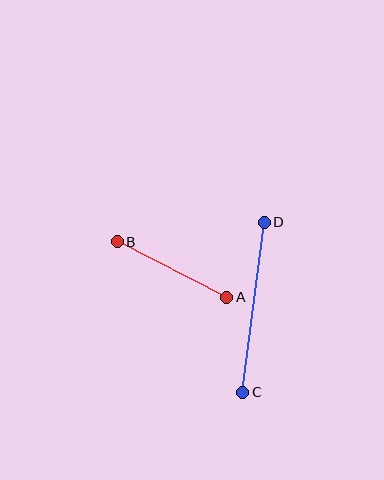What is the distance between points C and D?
The distance is approximately 172 pixels.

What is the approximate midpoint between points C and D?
The midpoint is at approximately (254, 307) pixels.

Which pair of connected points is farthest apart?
Points C and D are farthest apart.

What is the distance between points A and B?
The distance is approximately 123 pixels.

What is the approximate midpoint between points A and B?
The midpoint is at approximately (172, 269) pixels.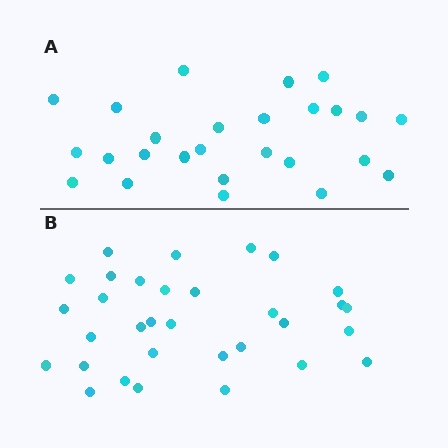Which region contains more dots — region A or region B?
Region B (the bottom region) has more dots.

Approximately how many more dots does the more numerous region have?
Region B has about 6 more dots than region A.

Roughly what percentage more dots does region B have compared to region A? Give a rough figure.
About 25% more.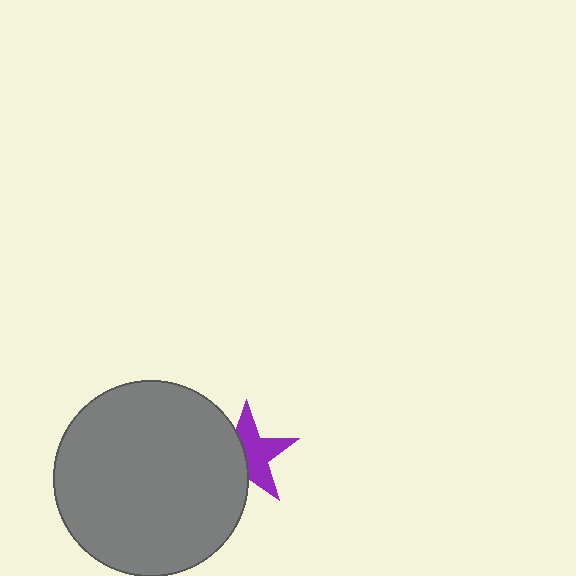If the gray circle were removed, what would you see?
You would see the complete purple star.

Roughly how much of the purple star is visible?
About half of it is visible (roughly 57%).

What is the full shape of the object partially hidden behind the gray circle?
The partially hidden object is a purple star.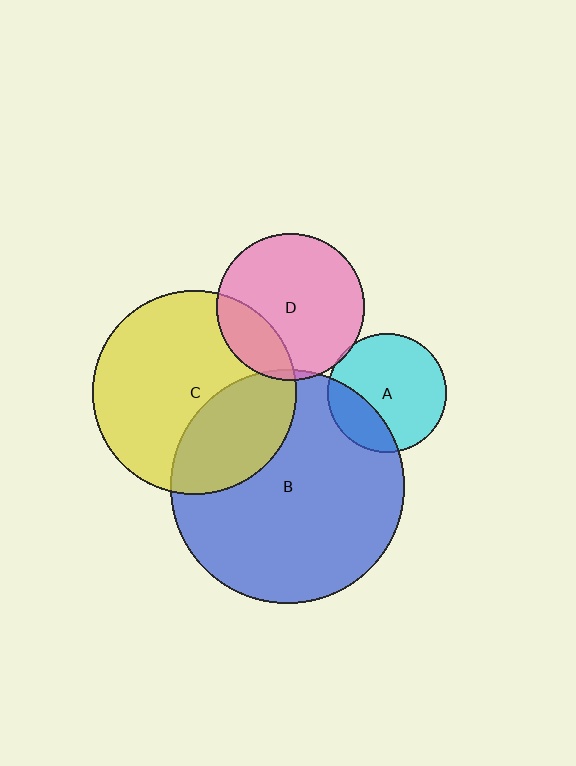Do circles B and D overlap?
Yes.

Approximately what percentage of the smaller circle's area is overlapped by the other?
Approximately 5%.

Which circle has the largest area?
Circle B (blue).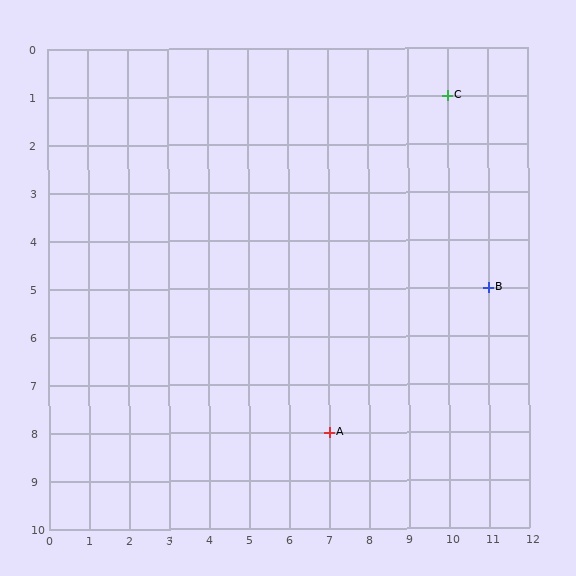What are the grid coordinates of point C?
Point C is at grid coordinates (10, 1).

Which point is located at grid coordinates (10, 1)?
Point C is at (10, 1).